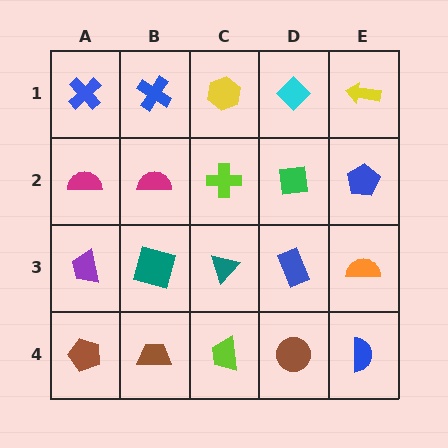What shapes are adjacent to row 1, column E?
A blue pentagon (row 2, column E), a cyan diamond (row 1, column D).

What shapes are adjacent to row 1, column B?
A magenta semicircle (row 2, column B), a blue cross (row 1, column A), a yellow hexagon (row 1, column C).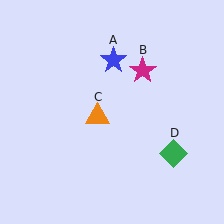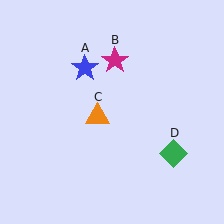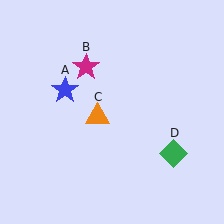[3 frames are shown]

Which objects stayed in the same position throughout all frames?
Orange triangle (object C) and green diamond (object D) remained stationary.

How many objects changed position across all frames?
2 objects changed position: blue star (object A), magenta star (object B).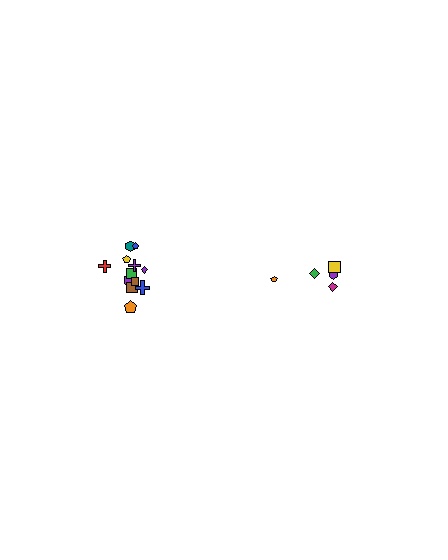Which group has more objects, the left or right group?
The left group.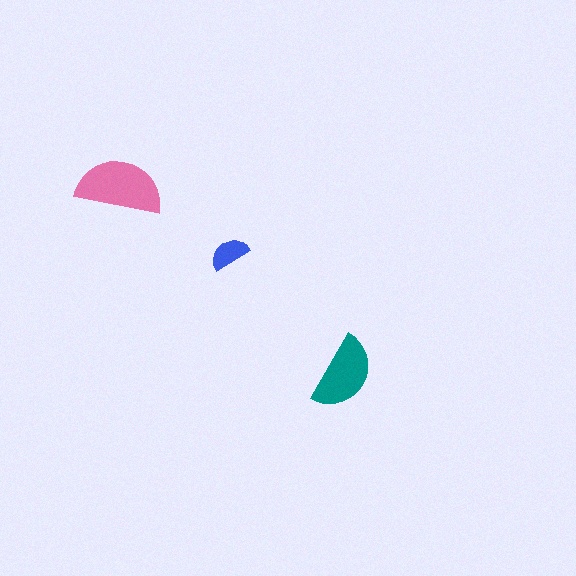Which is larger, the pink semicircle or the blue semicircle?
The pink one.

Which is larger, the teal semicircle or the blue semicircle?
The teal one.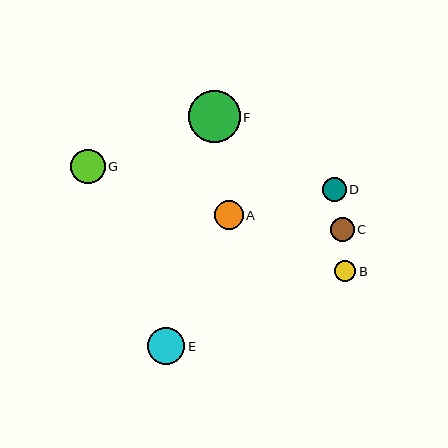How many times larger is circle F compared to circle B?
Circle F is approximately 2.4 times the size of circle B.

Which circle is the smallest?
Circle B is the smallest with a size of approximately 22 pixels.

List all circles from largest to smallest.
From largest to smallest: F, E, G, A, D, C, B.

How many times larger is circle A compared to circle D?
Circle A is approximately 1.2 times the size of circle D.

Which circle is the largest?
Circle F is the largest with a size of approximately 52 pixels.